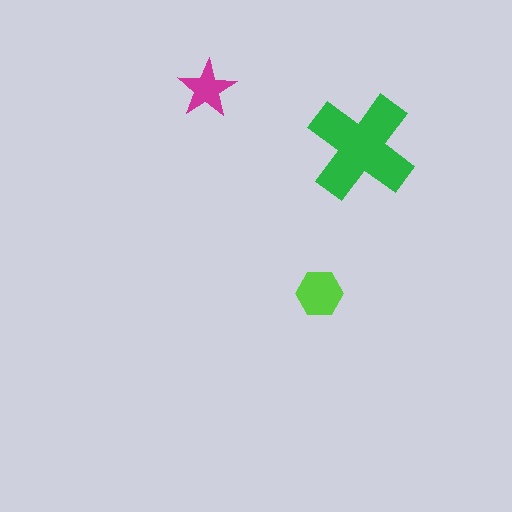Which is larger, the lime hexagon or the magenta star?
The lime hexagon.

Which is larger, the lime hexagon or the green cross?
The green cross.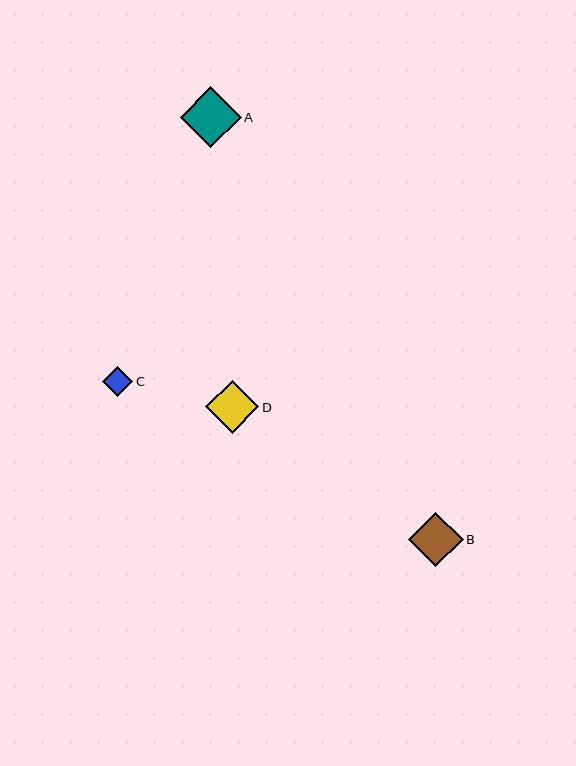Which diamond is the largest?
Diamond A is the largest with a size of approximately 61 pixels.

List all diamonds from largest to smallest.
From largest to smallest: A, B, D, C.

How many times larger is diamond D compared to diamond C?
Diamond D is approximately 1.8 times the size of diamond C.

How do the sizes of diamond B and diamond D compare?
Diamond B and diamond D are approximately the same size.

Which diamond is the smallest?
Diamond C is the smallest with a size of approximately 30 pixels.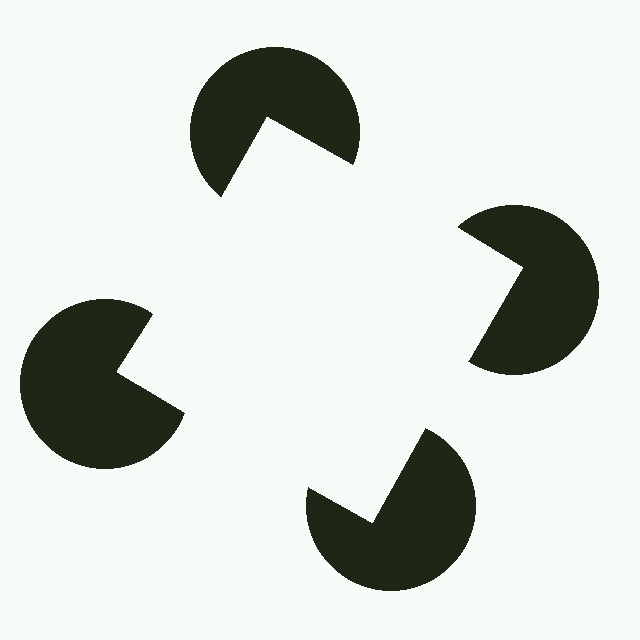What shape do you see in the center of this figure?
An illusory square — its edges are inferred from the aligned wedge cuts in the pac-man discs, not physically drawn.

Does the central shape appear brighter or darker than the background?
It typically appears slightly brighter than the background, even though no actual brightness change is drawn.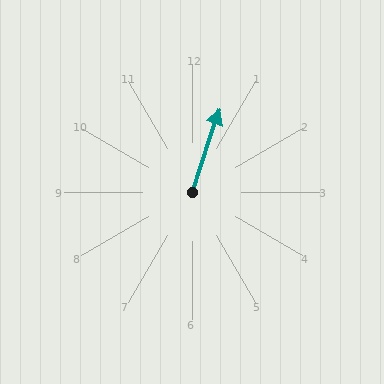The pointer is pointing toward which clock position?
Roughly 1 o'clock.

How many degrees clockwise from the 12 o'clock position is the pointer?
Approximately 18 degrees.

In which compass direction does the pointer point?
North.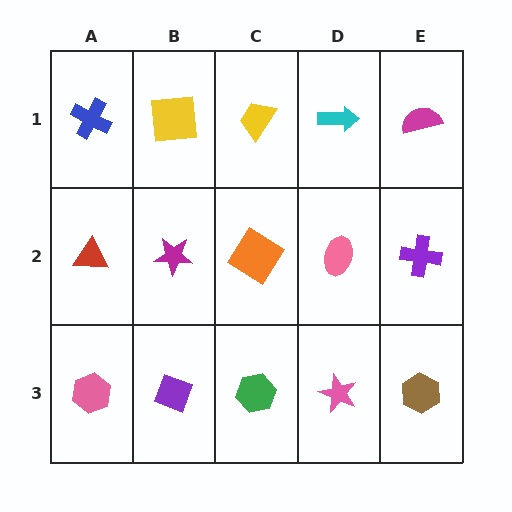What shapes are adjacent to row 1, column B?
A magenta star (row 2, column B), a blue cross (row 1, column A), a yellow trapezoid (row 1, column C).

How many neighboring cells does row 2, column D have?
4.